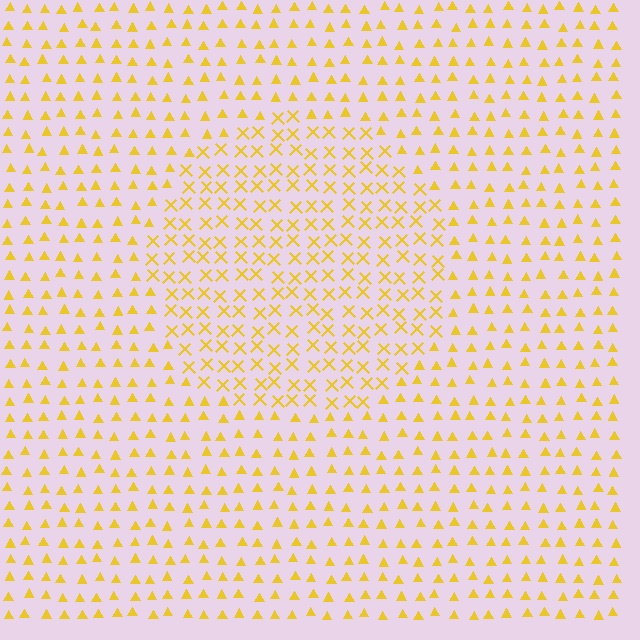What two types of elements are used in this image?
The image uses X marks inside the circle region and triangles outside it.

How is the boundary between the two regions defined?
The boundary is defined by a change in element shape: X marks inside vs. triangles outside. All elements share the same color and spacing.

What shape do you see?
I see a circle.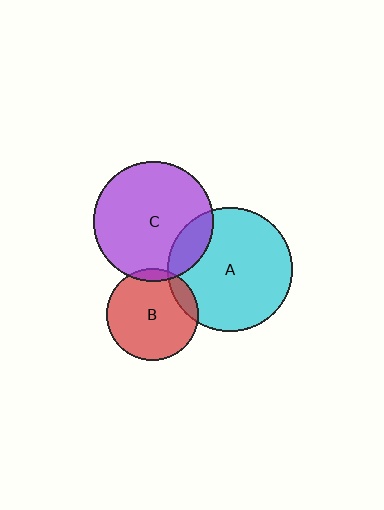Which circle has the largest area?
Circle A (cyan).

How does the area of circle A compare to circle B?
Approximately 1.8 times.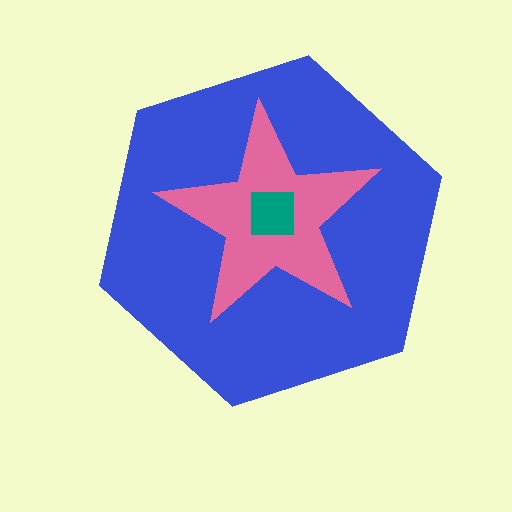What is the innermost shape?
The teal square.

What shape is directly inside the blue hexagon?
The pink star.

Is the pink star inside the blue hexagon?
Yes.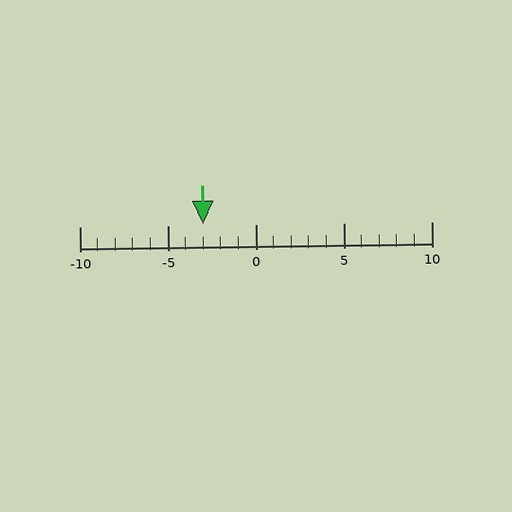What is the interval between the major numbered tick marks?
The major tick marks are spaced 5 units apart.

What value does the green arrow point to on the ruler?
The green arrow points to approximately -3.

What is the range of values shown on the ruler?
The ruler shows values from -10 to 10.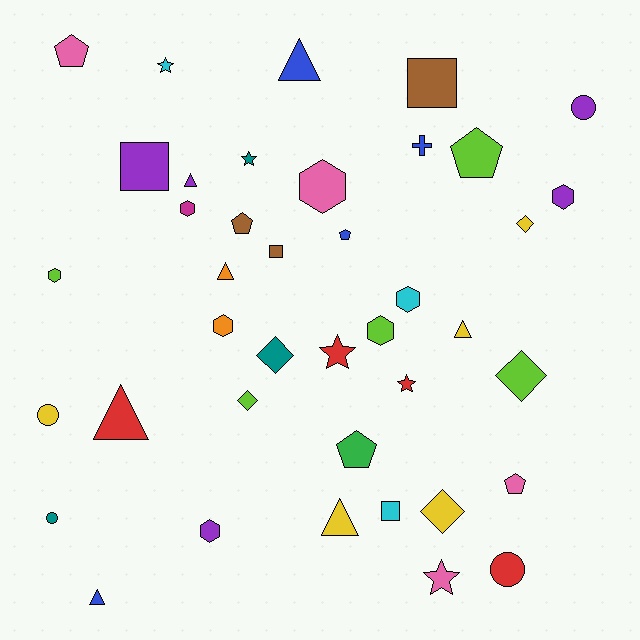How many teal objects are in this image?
There are 3 teal objects.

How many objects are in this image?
There are 40 objects.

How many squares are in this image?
There are 4 squares.